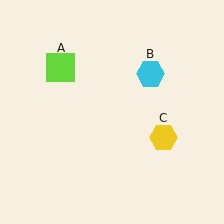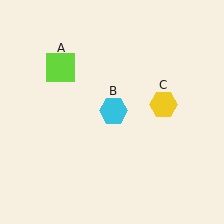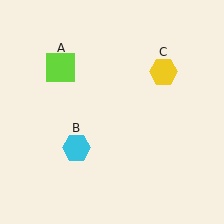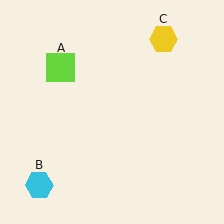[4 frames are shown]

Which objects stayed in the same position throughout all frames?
Lime square (object A) remained stationary.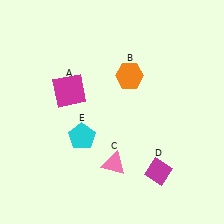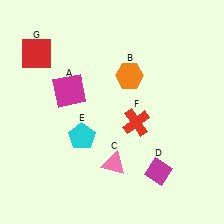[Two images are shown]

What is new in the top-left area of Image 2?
A red square (G) was added in the top-left area of Image 2.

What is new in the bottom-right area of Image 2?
A red cross (F) was added in the bottom-right area of Image 2.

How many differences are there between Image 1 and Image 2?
There are 2 differences between the two images.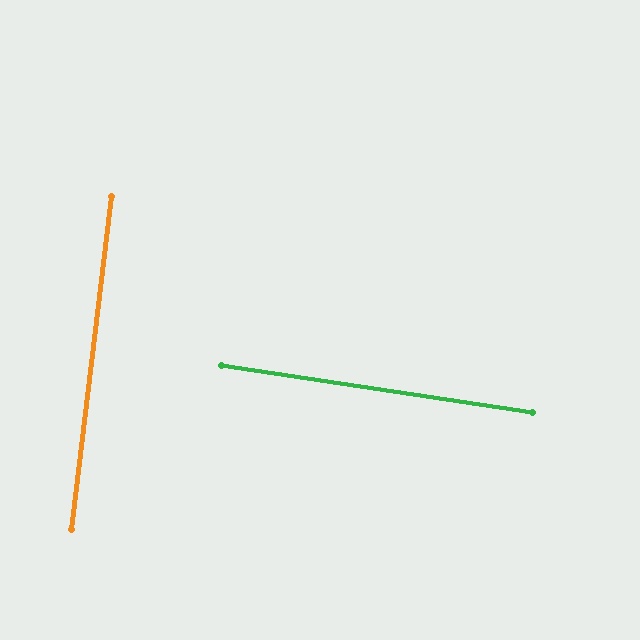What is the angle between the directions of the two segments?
Approximately 88 degrees.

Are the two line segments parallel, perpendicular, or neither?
Perpendicular — they meet at approximately 88°.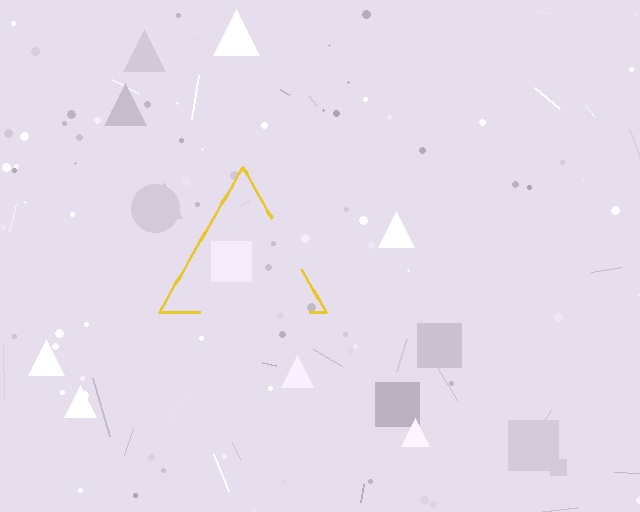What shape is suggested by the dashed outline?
The dashed outline suggests a triangle.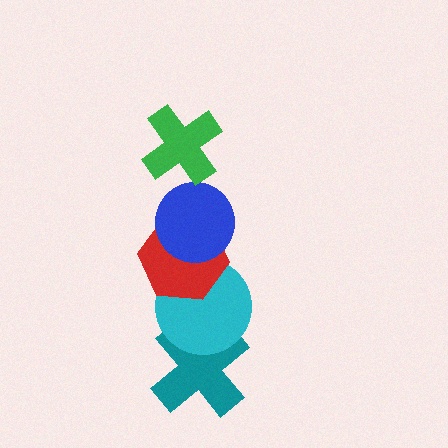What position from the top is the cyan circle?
The cyan circle is 4th from the top.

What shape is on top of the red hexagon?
The blue circle is on top of the red hexagon.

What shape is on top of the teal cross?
The cyan circle is on top of the teal cross.